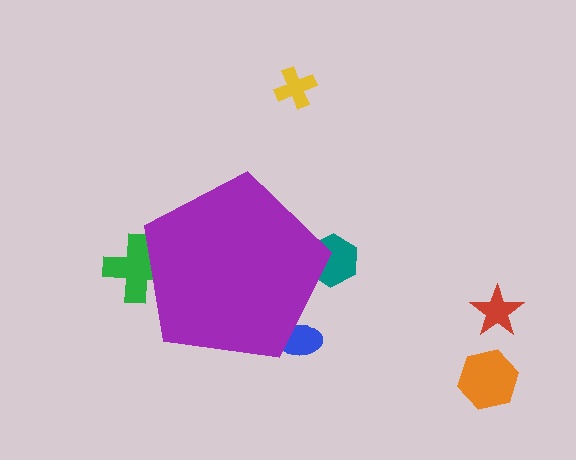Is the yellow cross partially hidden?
No, the yellow cross is fully visible.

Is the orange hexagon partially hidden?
No, the orange hexagon is fully visible.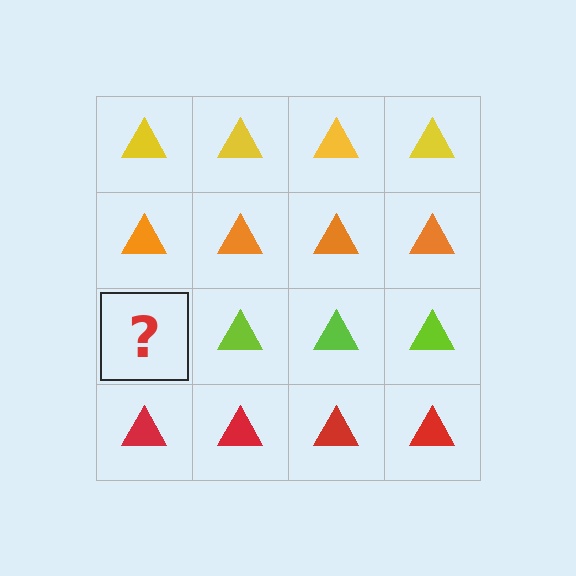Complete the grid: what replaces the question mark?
The question mark should be replaced with a lime triangle.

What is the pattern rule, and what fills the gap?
The rule is that each row has a consistent color. The gap should be filled with a lime triangle.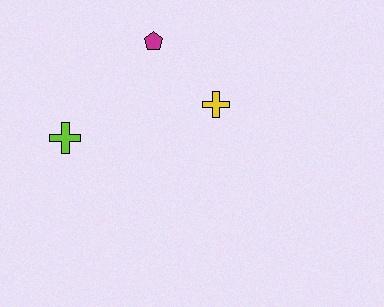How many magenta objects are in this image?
There is 1 magenta object.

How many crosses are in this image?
There are 2 crosses.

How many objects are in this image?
There are 3 objects.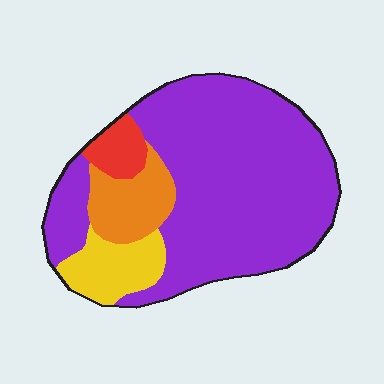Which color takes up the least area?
Red, at roughly 5%.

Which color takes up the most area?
Purple, at roughly 70%.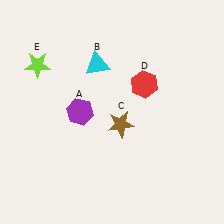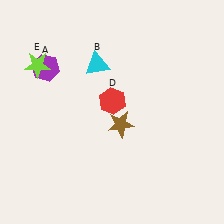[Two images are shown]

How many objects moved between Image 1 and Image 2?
2 objects moved between the two images.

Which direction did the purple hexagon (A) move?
The purple hexagon (A) moved up.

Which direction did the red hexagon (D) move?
The red hexagon (D) moved left.